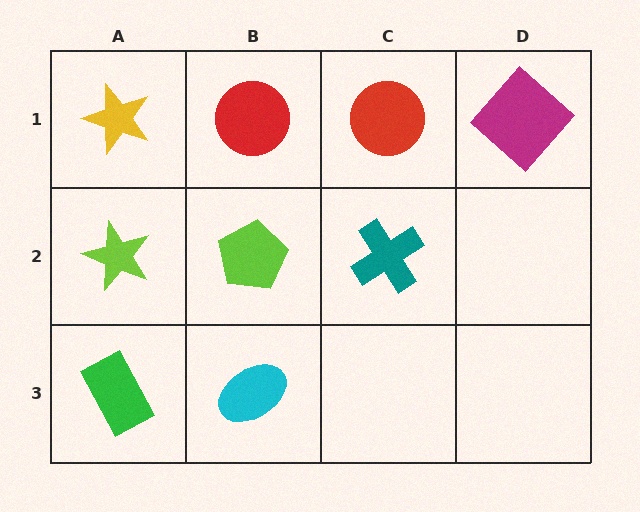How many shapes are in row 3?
2 shapes.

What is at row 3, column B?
A cyan ellipse.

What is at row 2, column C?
A teal cross.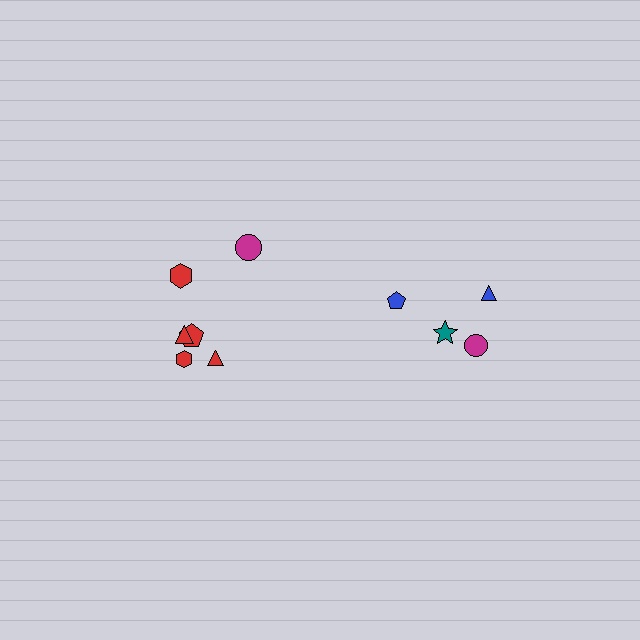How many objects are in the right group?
There are 4 objects.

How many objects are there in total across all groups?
There are 10 objects.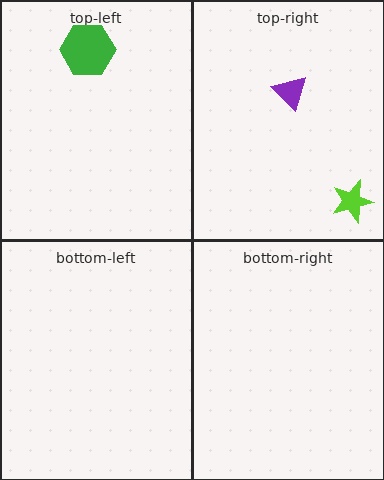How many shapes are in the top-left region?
1.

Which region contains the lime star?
The top-right region.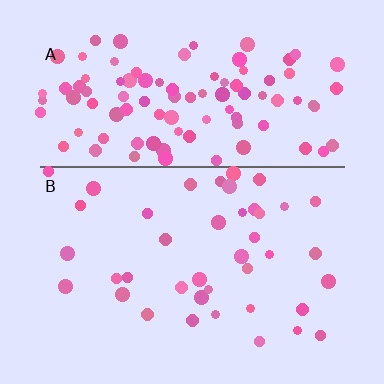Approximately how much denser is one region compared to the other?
Approximately 2.6× — region A over region B.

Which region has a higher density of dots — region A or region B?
A (the top).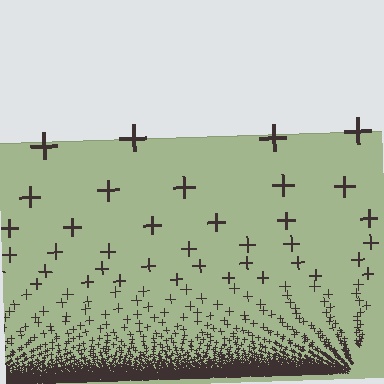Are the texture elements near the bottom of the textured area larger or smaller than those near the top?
Smaller. The gradient is inverted — elements near the bottom are smaller and denser.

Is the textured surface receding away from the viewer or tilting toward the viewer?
The surface appears to tilt toward the viewer. Texture elements get larger and sparser toward the top.